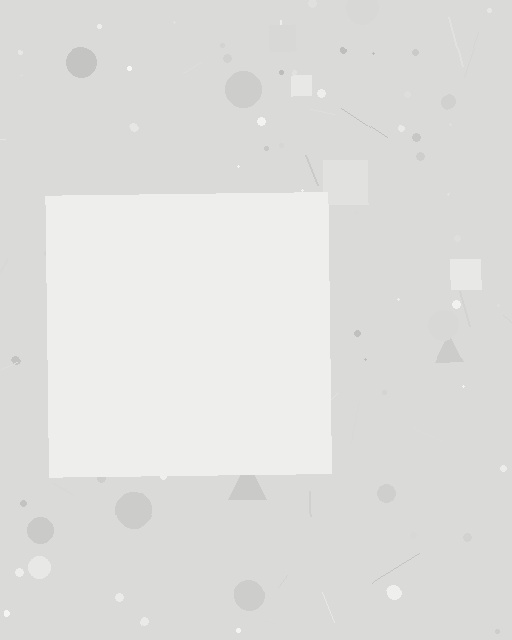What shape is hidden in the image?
A square is hidden in the image.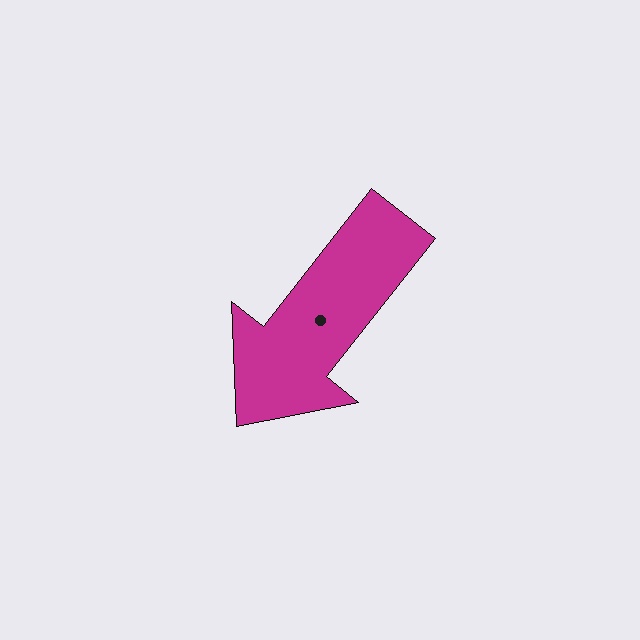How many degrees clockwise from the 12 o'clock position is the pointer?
Approximately 218 degrees.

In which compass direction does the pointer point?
Southwest.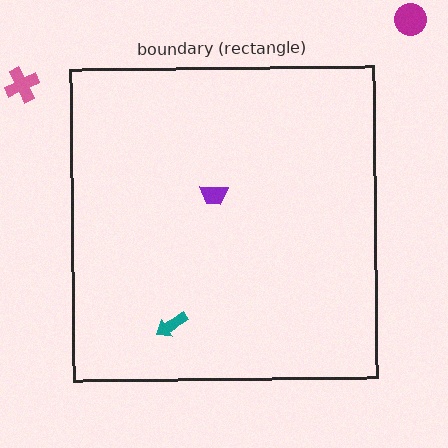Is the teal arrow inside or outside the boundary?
Inside.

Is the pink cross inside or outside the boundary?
Outside.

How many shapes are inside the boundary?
2 inside, 2 outside.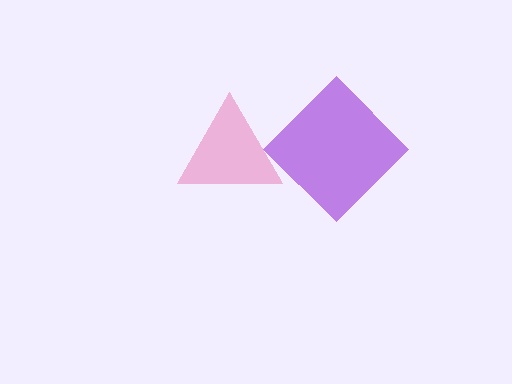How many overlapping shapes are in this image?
There are 2 overlapping shapes in the image.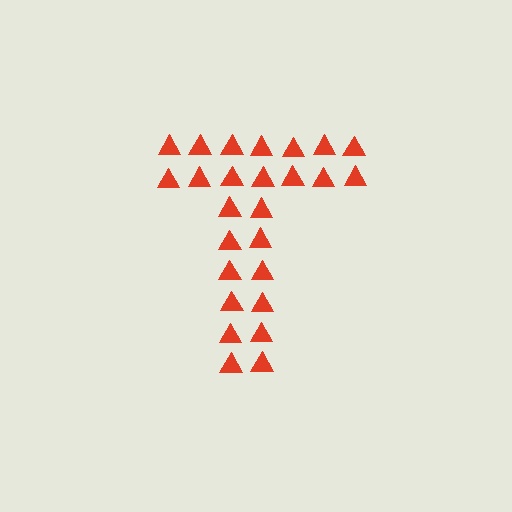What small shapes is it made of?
It is made of small triangles.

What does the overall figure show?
The overall figure shows the letter T.